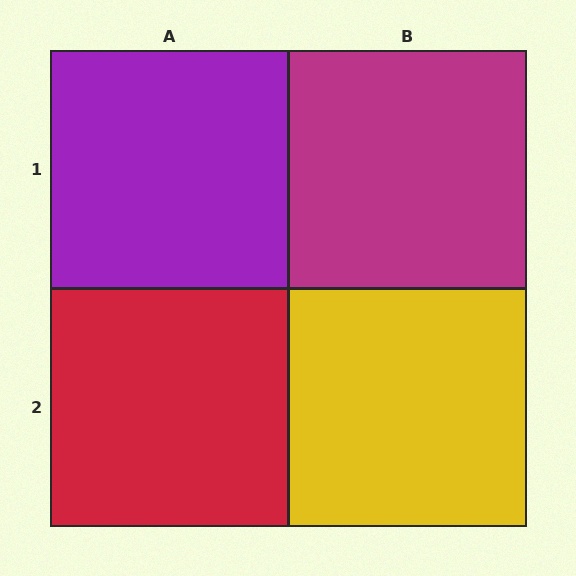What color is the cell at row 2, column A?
Red.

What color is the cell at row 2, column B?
Yellow.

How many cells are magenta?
1 cell is magenta.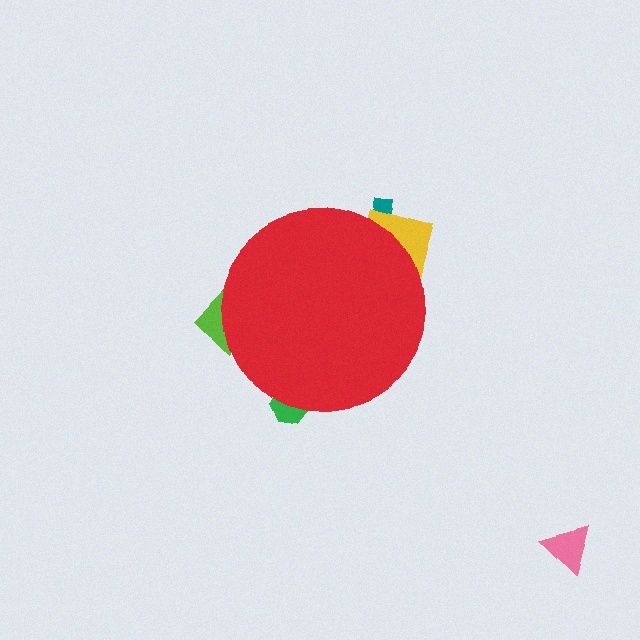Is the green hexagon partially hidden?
Yes, the green hexagon is partially hidden behind the red circle.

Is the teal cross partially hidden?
Yes, the teal cross is partially hidden behind the red circle.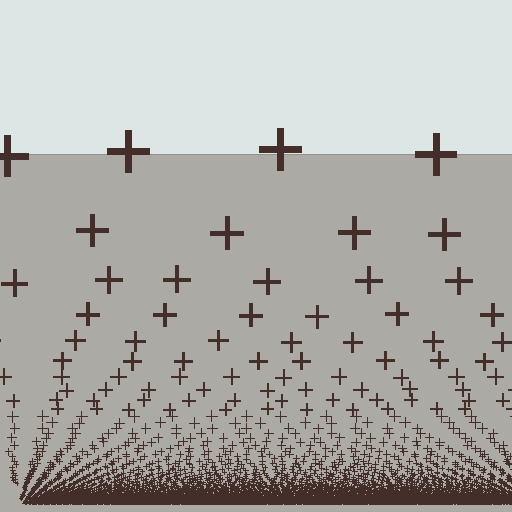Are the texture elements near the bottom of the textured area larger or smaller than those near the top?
Smaller. The gradient is inverted — elements near the bottom are smaller and denser.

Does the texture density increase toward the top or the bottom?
Density increases toward the bottom.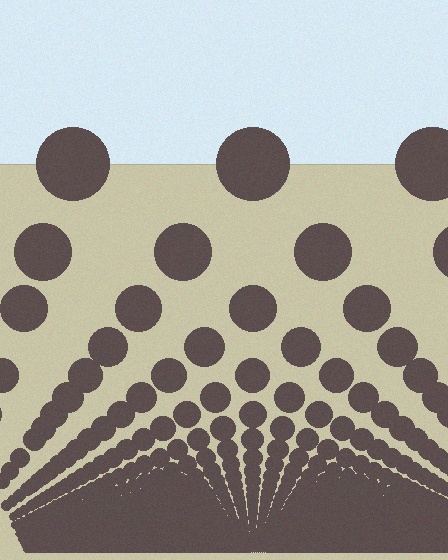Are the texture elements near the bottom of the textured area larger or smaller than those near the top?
Smaller. The gradient is inverted — elements near the bottom are smaller and denser.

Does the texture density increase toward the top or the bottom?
Density increases toward the bottom.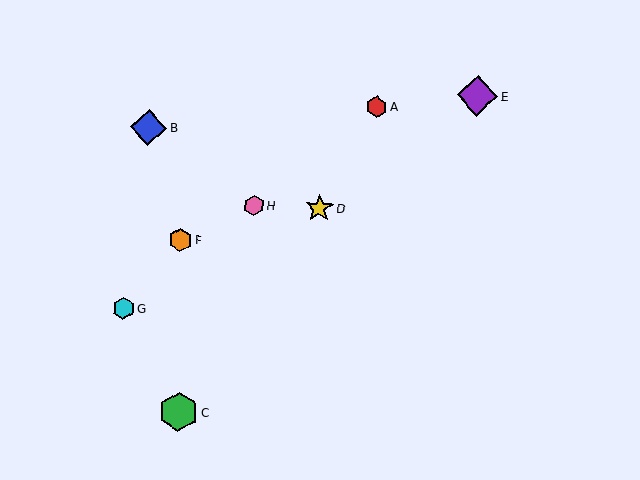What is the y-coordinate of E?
Object E is at y≈96.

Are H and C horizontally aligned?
No, H is at y≈205 and C is at y≈412.